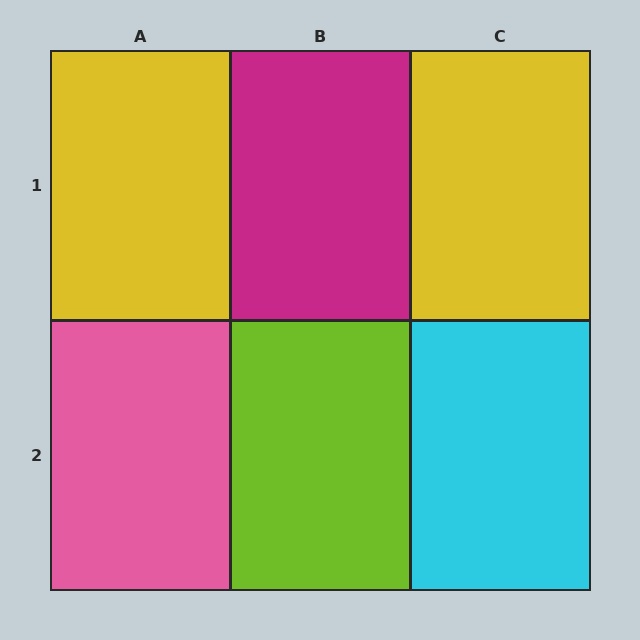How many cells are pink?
1 cell is pink.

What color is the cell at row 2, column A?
Pink.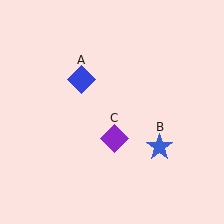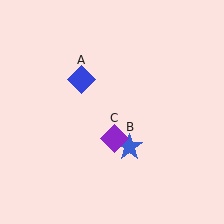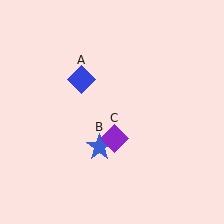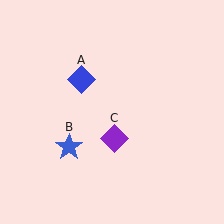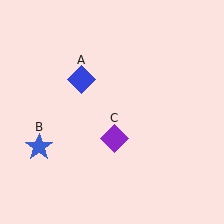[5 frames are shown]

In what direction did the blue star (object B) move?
The blue star (object B) moved left.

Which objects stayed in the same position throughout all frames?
Blue diamond (object A) and purple diamond (object C) remained stationary.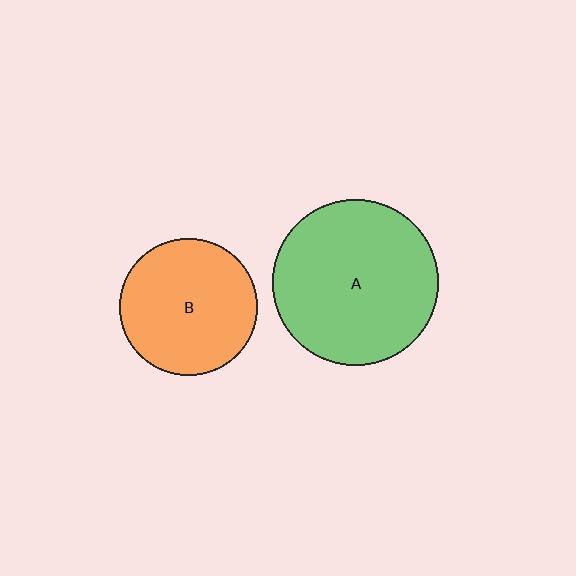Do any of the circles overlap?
No, none of the circles overlap.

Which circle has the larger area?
Circle A (green).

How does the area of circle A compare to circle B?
Approximately 1.5 times.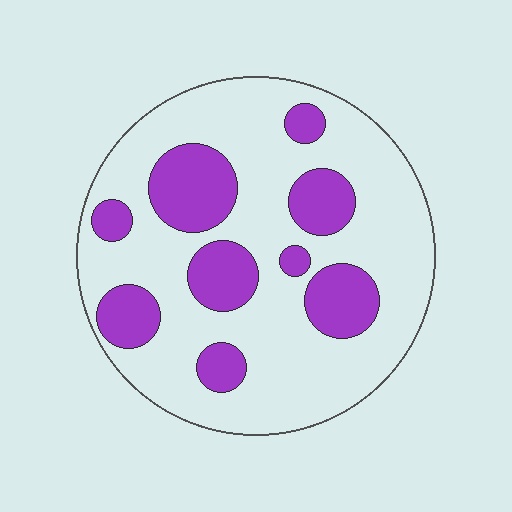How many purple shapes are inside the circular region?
9.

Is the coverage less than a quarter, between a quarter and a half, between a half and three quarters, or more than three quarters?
Between a quarter and a half.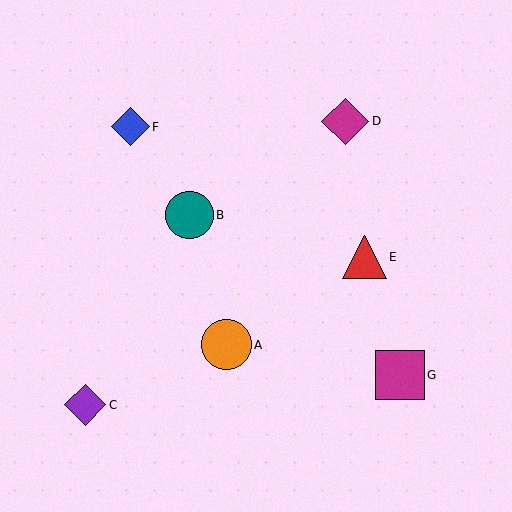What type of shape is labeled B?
Shape B is a teal circle.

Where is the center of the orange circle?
The center of the orange circle is at (226, 345).